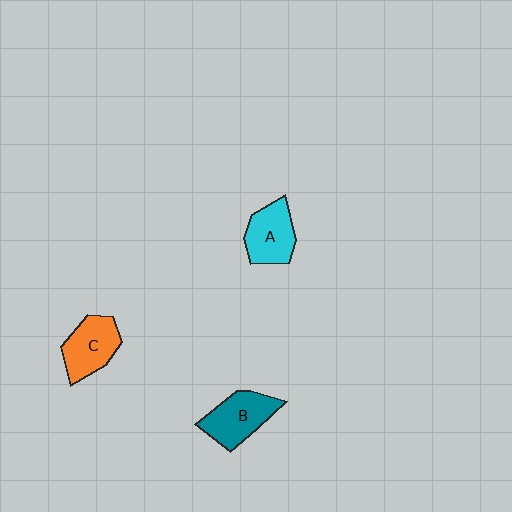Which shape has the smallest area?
Shape A (cyan).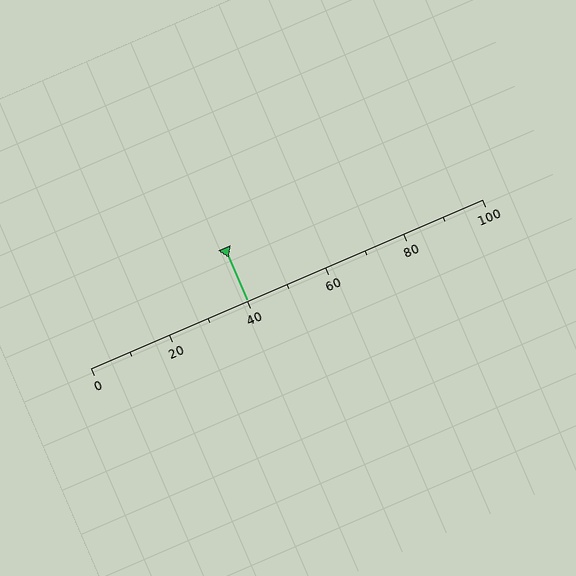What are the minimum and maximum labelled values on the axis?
The axis runs from 0 to 100.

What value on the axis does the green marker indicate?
The marker indicates approximately 40.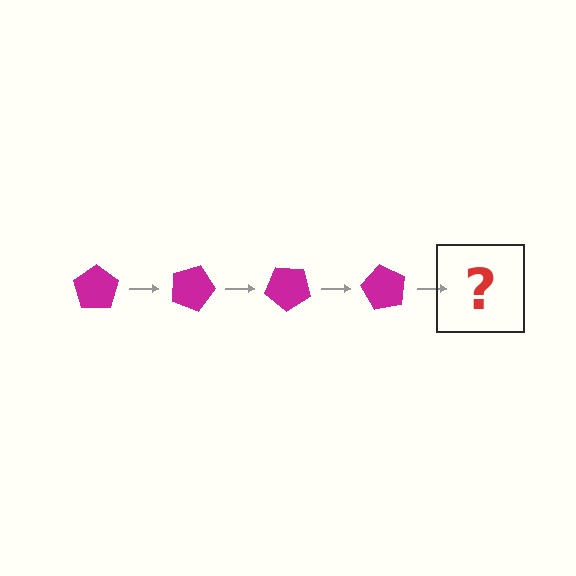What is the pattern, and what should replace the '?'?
The pattern is that the pentagon rotates 20 degrees each step. The '?' should be a magenta pentagon rotated 80 degrees.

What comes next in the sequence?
The next element should be a magenta pentagon rotated 80 degrees.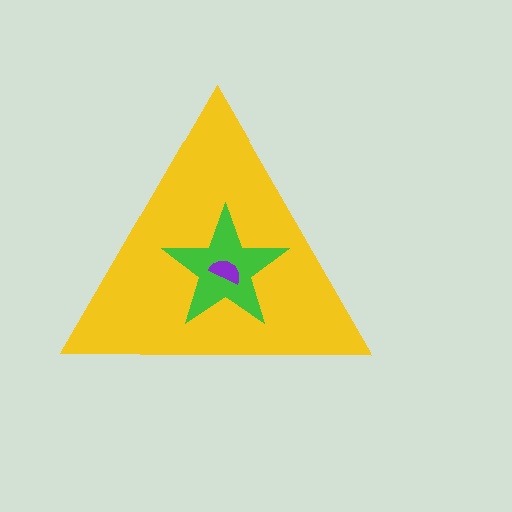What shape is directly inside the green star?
The purple semicircle.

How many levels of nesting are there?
3.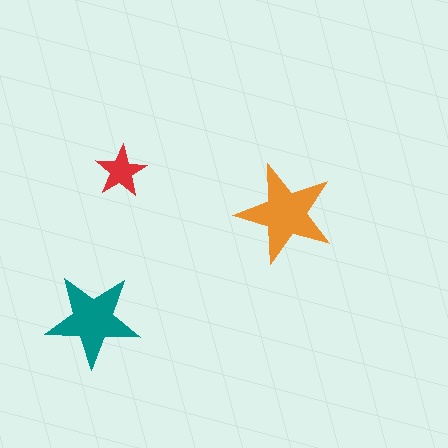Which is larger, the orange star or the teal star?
The orange one.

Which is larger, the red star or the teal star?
The teal one.